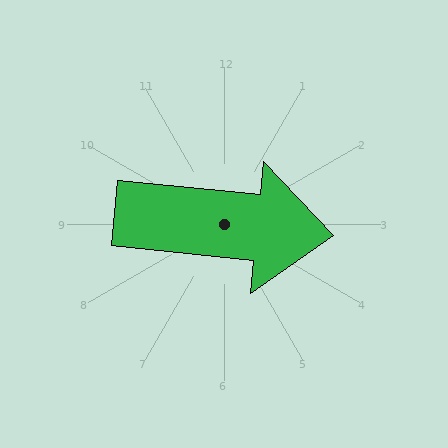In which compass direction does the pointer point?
East.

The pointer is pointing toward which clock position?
Roughly 3 o'clock.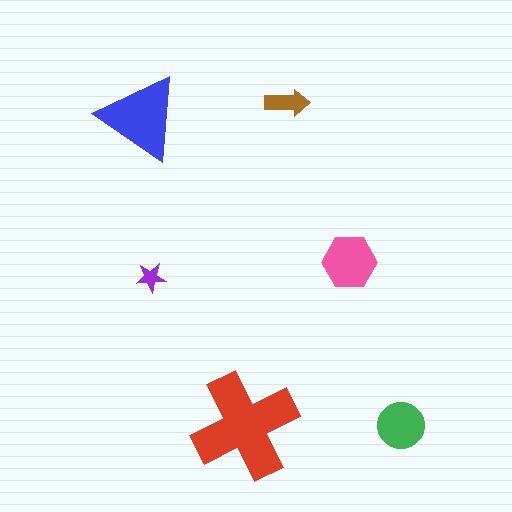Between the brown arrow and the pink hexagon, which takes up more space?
The pink hexagon.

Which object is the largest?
The red cross.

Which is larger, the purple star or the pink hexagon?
The pink hexagon.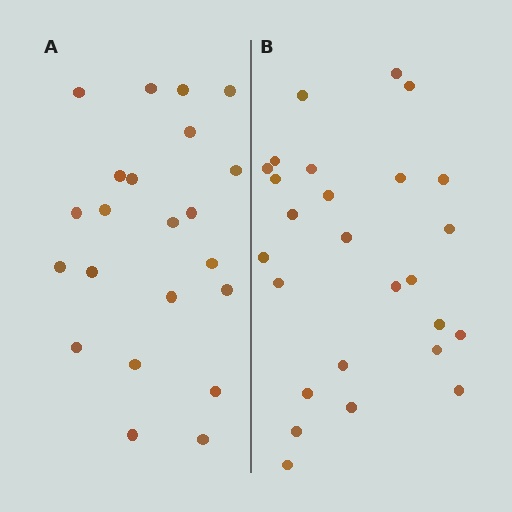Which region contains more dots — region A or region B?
Region B (the right region) has more dots.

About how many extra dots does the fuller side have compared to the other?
Region B has about 4 more dots than region A.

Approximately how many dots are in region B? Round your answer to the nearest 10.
About 30 dots. (The exact count is 26, which rounds to 30.)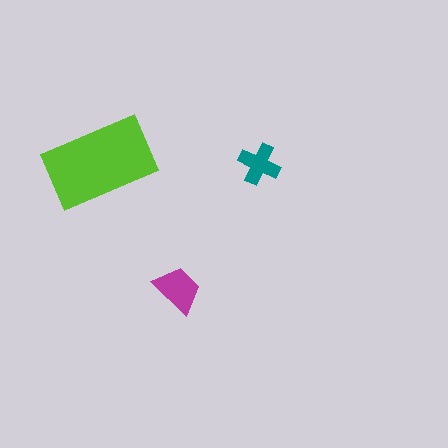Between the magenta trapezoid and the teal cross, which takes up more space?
The magenta trapezoid.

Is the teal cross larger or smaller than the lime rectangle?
Smaller.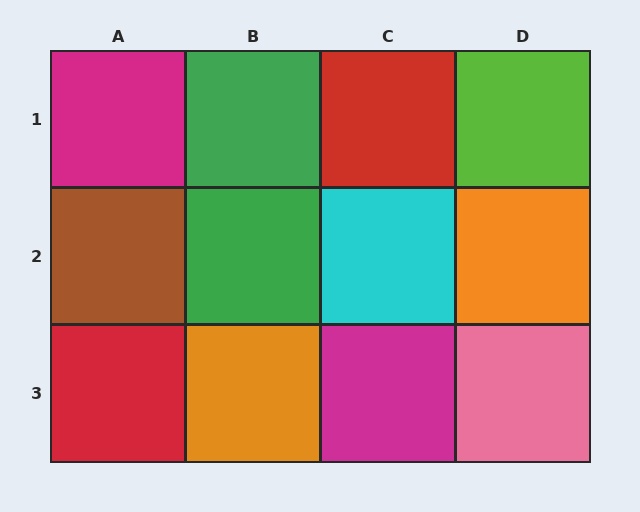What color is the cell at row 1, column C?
Red.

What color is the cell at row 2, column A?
Brown.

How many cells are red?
2 cells are red.